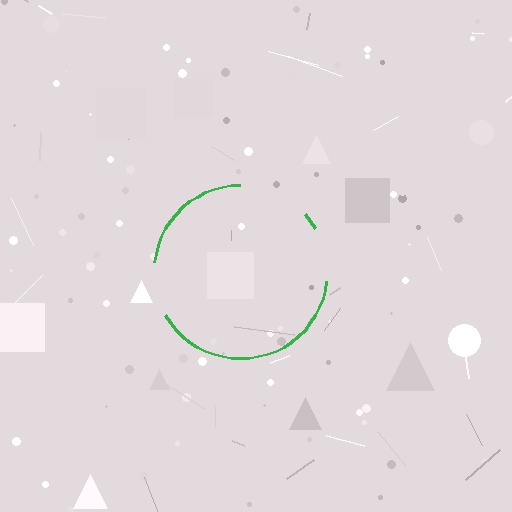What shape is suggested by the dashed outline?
The dashed outline suggests a circle.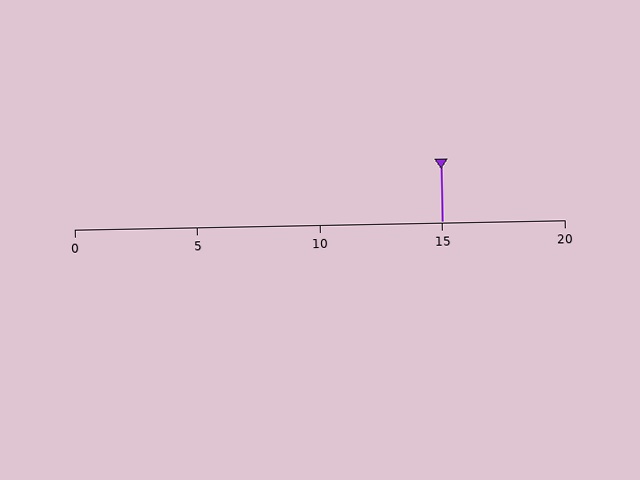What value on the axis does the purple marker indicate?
The marker indicates approximately 15.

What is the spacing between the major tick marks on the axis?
The major ticks are spaced 5 apart.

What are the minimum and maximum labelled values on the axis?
The axis runs from 0 to 20.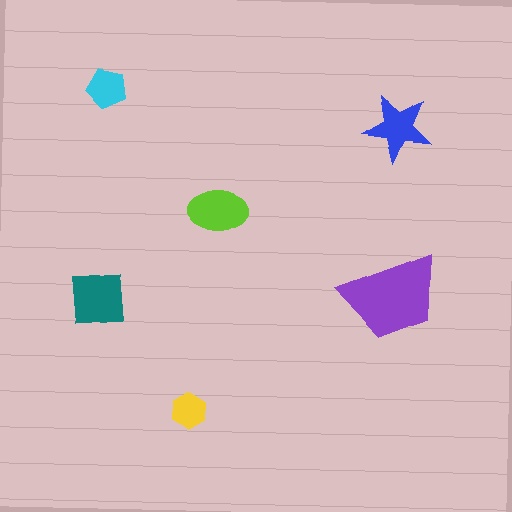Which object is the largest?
The purple trapezoid.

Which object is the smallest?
The yellow hexagon.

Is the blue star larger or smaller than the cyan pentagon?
Larger.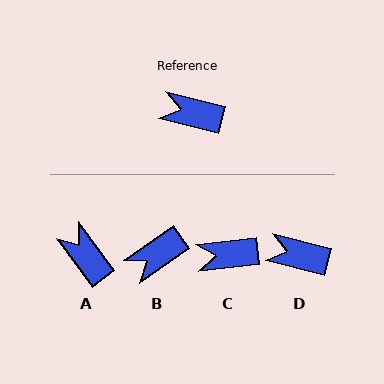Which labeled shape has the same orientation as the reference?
D.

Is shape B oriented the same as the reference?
No, it is off by about 49 degrees.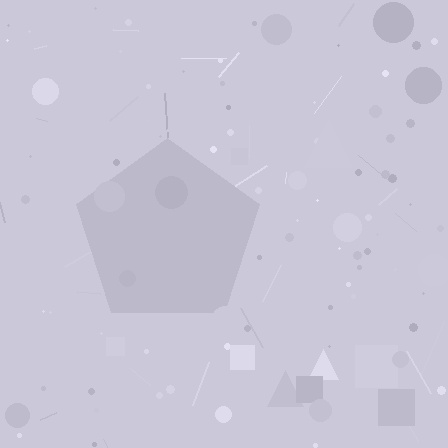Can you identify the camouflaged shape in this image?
The camouflaged shape is a pentagon.